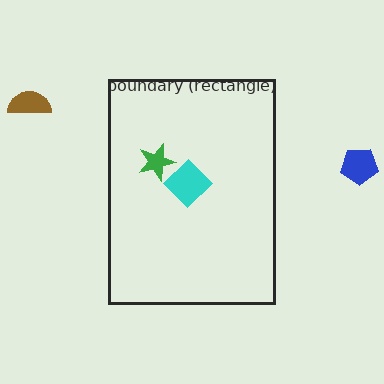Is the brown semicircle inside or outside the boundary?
Outside.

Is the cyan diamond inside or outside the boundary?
Inside.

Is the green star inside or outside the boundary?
Inside.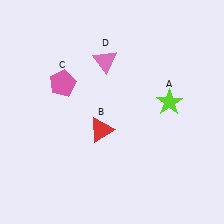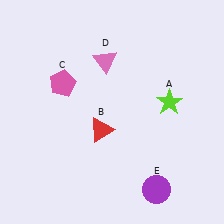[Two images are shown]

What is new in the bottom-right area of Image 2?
A purple circle (E) was added in the bottom-right area of Image 2.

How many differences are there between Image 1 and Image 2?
There is 1 difference between the two images.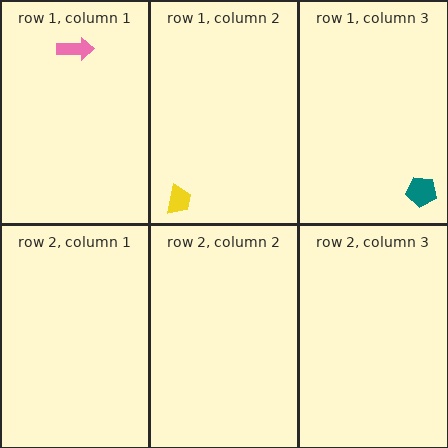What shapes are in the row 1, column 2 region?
The yellow trapezoid.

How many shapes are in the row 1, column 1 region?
1.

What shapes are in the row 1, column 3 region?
The teal pentagon.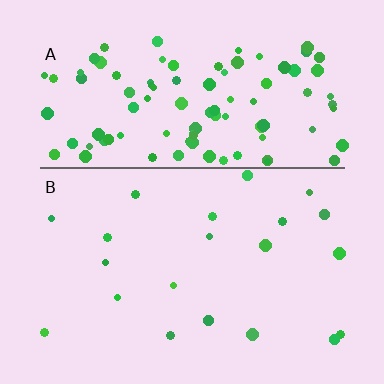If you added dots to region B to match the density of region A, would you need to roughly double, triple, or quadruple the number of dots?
Approximately quadruple.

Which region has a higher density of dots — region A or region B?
A (the top).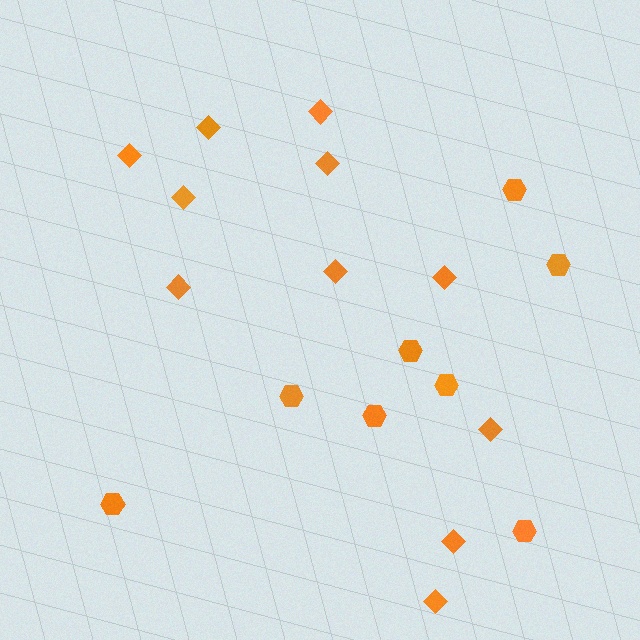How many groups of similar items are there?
There are 2 groups: one group of hexagons (8) and one group of diamonds (11).